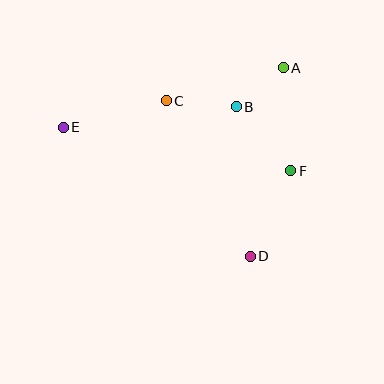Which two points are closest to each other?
Points A and B are closest to each other.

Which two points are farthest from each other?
Points E and F are farthest from each other.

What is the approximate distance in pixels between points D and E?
The distance between D and E is approximately 227 pixels.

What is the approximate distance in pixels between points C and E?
The distance between C and E is approximately 106 pixels.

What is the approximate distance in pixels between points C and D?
The distance between C and D is approximately 176 pixels.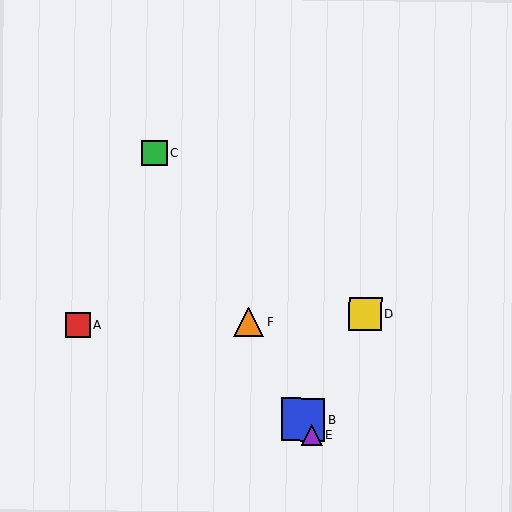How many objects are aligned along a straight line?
4 objects (B, C, E, F) are aligned along a straight line.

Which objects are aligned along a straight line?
Objects B, C, E, F are aligned along a straight line.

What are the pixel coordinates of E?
Object E is at (312, 434).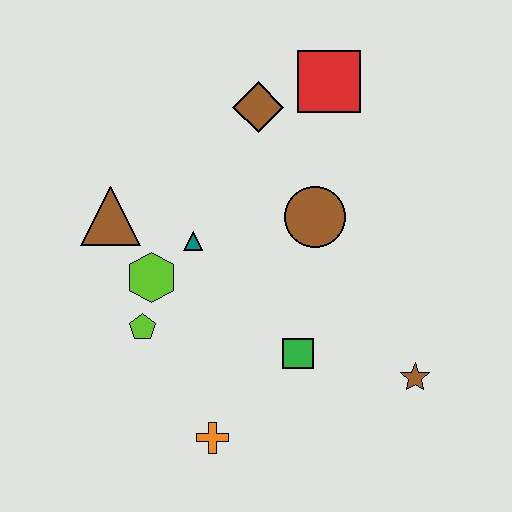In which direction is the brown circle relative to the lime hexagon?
The brown circle is to the right of the lime hexagon.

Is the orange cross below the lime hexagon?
Yes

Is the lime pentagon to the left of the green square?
Yes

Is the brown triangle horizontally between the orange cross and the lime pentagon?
No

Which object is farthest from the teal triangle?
The brown star is farthest from the teal triangle.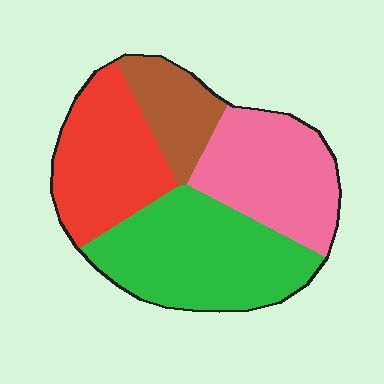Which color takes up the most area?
Green, at roughly 35%.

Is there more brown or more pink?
Pink.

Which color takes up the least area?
Brown, at roughly 15%.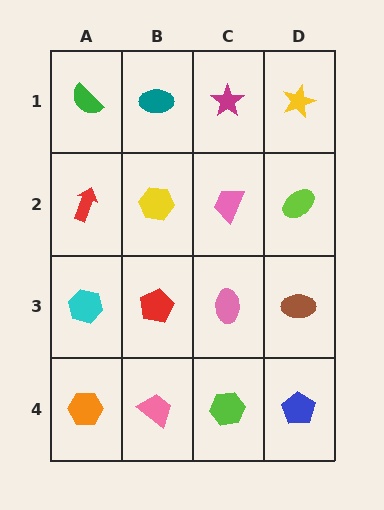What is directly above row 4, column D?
A brown ellipse.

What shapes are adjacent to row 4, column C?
A pink ellipse (row 3, column C), a pink trapezoid (row 4, column B), a blue pentagon (row 4, column D).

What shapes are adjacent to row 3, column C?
A pink trapezoid (row 2, column C), a lime hexagon (row 4, column C), a red pentagon (row 3, column B), a brown ellipse (row 3, column D).